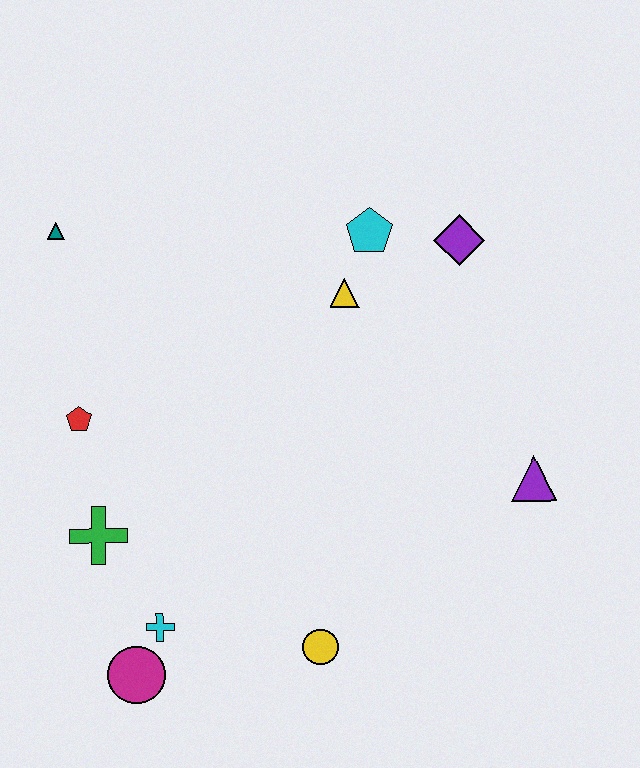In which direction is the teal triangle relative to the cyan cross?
The teal triangle is above the cyan cross.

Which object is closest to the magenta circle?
The cyan cross is closest to the magenta circle.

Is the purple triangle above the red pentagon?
No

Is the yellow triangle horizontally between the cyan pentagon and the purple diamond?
No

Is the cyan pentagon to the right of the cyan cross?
Yes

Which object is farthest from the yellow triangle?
The magenta circle is farthest from the yellow triangle.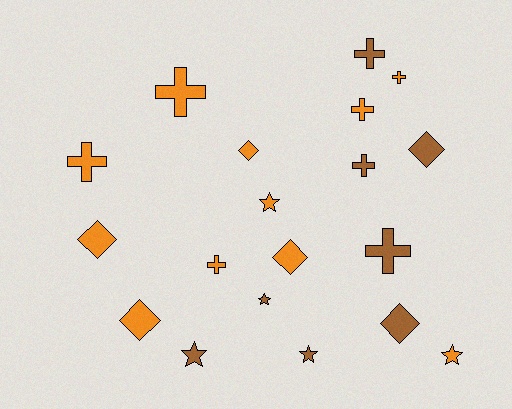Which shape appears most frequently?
Cross, with 8 objects.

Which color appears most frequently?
Orange, with 11 objects.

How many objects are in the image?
There are 19 objects.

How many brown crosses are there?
There are 3 brown crosses.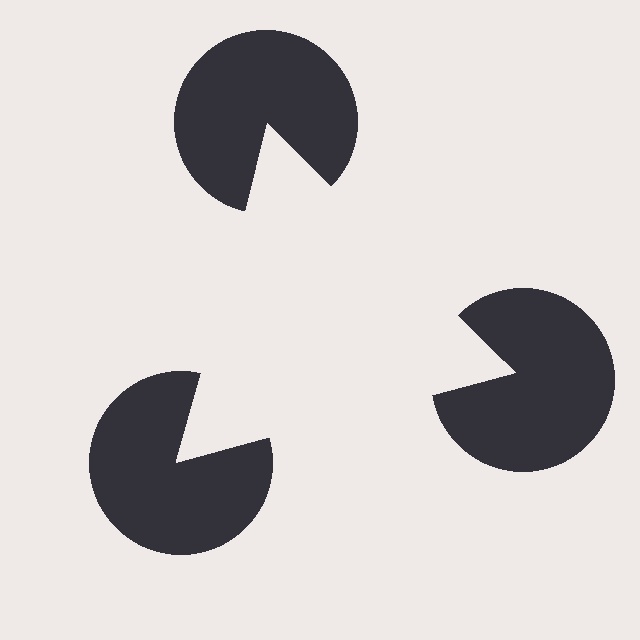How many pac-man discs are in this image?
There are 3 — one at each vertex of the illusory triangle.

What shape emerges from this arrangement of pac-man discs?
An illusory triangle — its edges are inferred from the aligned wedge cuts in the pac-man discs, not physically drawn.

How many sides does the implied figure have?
3 sides.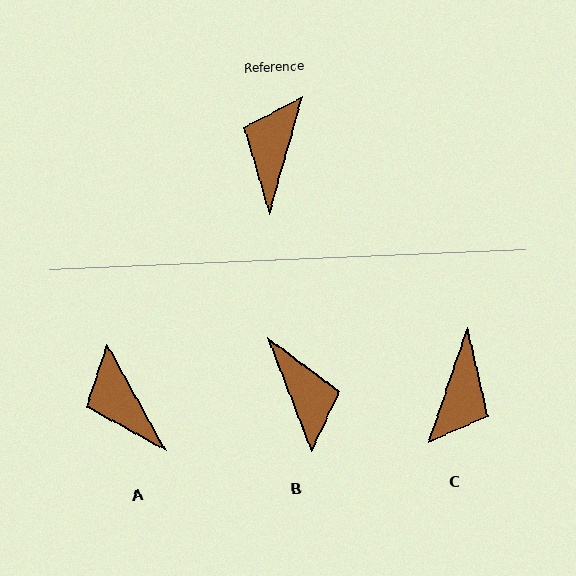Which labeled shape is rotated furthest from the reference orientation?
C, about 177 degrees away.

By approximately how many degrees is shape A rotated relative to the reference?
Approximately 45 degrees counter-clockwise.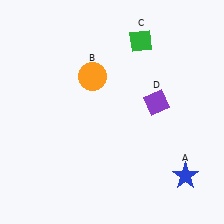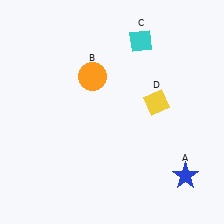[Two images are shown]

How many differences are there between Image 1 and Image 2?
There are 2 differences between the two images.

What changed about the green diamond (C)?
In Image 1, C is green. In Image 2, it changed to cyan.